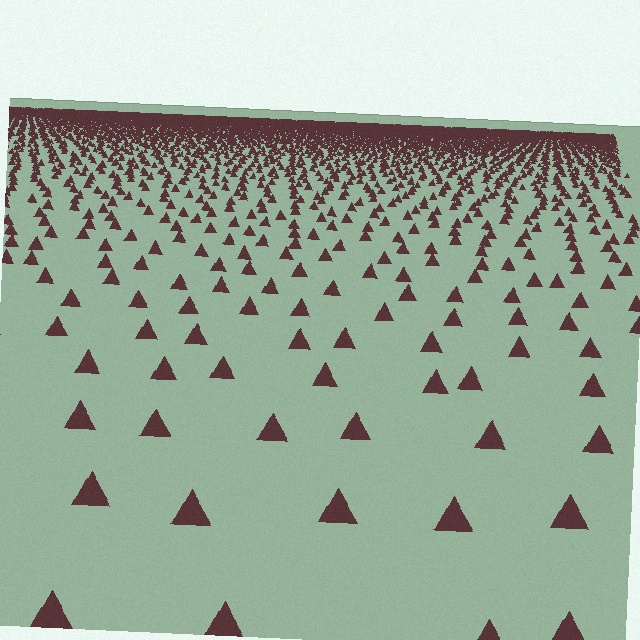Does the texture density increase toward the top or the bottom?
Density increases toward the top.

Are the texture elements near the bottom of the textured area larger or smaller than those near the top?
Larger. Near the bottom, elements are closer to the viewer and appear at a bigger on-screen size.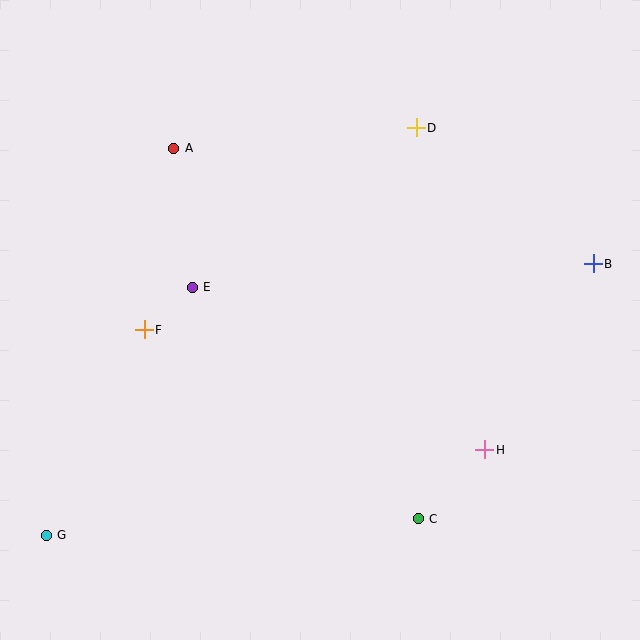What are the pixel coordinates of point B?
Point B is at (593, 264).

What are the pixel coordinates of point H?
Point H is at (485, 450).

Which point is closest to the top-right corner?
Point D is closest to the top-right corner.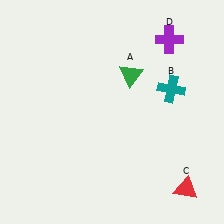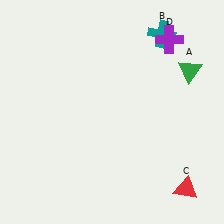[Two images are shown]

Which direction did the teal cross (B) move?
The teal cross (B) moved up.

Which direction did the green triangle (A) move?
The green triangle (A) moved right.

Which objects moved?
The objects that moved are: the green triangle (A), the teal cross (B).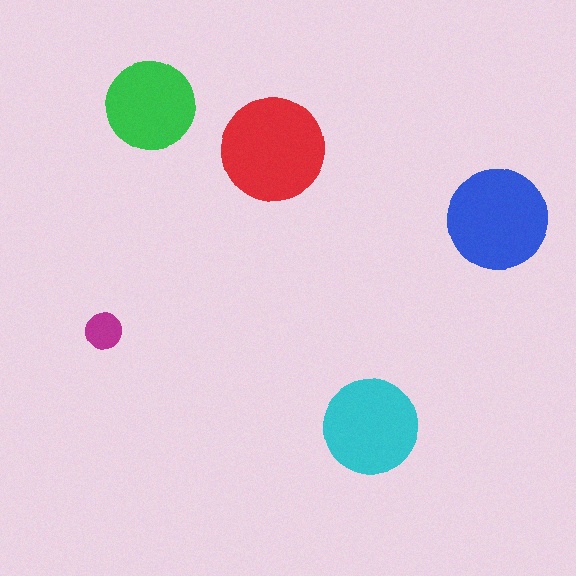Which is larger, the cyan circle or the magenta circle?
The cyan one.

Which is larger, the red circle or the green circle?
The red one.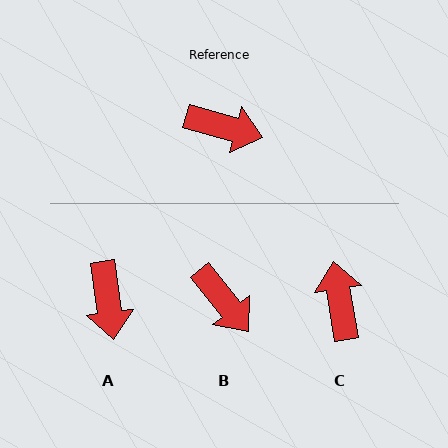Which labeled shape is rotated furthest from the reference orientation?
C, about 115 degrees away.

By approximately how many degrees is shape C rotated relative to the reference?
Approximately 115 degrees counter-clockwise.